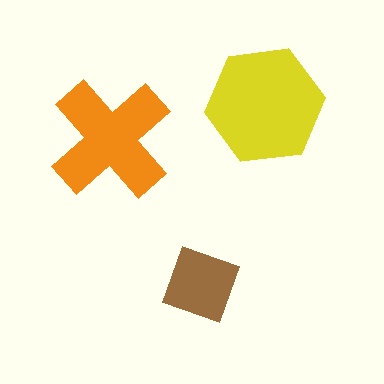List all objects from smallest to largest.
The brown diamond, the orange cross, the yellow hexagon.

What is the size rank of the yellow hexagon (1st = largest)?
1st.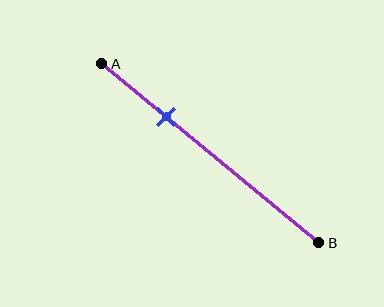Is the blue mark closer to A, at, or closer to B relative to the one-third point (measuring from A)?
The blue mark is closer to point A than the one-third point of segment AB.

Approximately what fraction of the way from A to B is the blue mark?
The blue mark is approximately 30% of the way from A to B.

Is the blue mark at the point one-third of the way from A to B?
No, the mark is at about 30% from A, not at the 33% one-third point.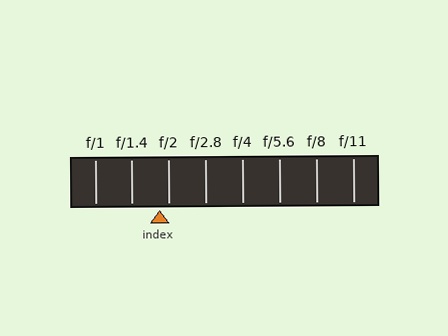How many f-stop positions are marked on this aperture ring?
There are 8 f-stop positions marked.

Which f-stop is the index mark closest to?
The index mark is closest to f/2.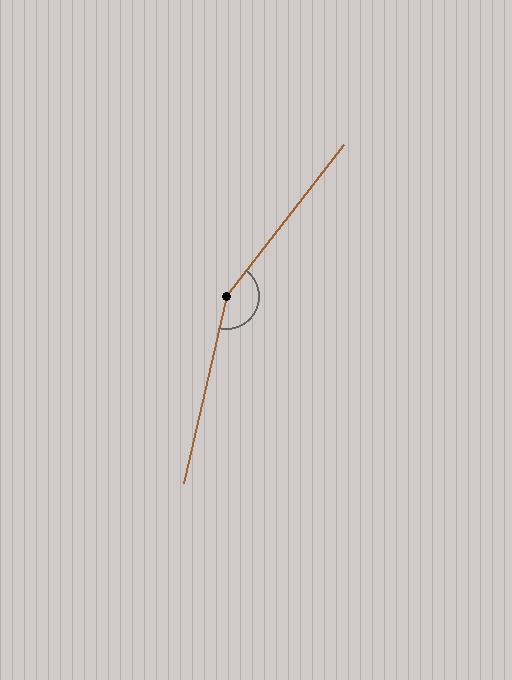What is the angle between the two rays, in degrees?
Approximately 155 degrees.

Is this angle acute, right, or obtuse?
It is obtuse.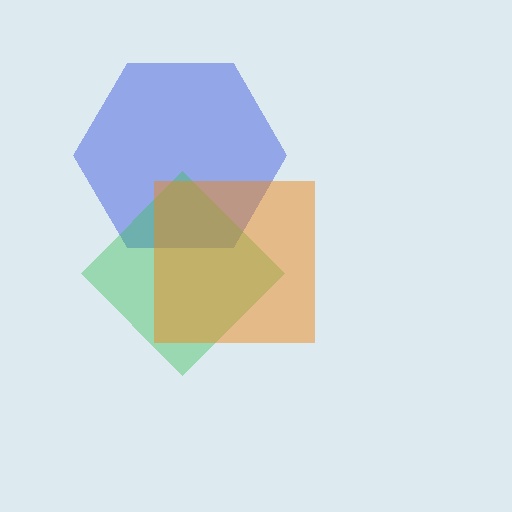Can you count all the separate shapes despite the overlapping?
Yes, there are 3 separate shapes.